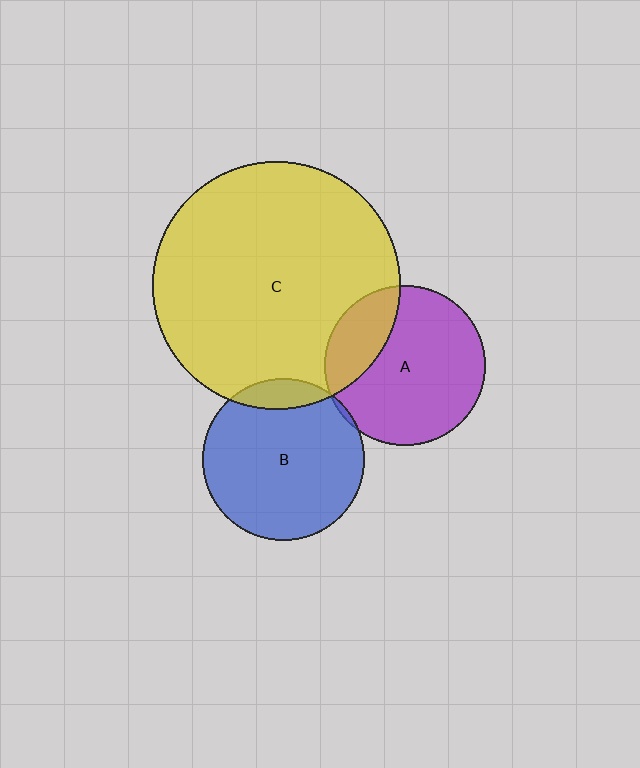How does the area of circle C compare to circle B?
Approximately 2.4 times.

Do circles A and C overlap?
Yes.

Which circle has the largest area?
Circle C (yellow).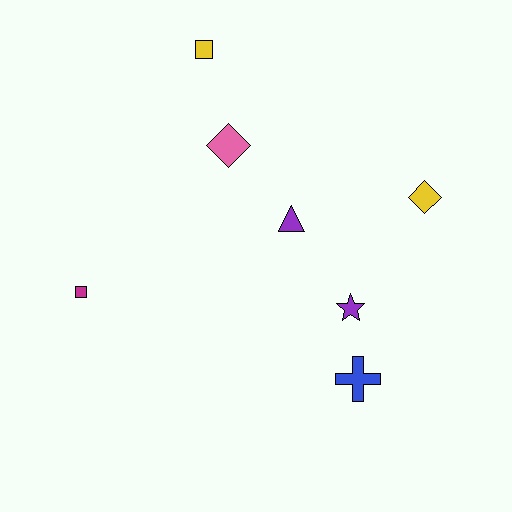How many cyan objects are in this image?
There are no cyan objects.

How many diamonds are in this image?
There are 2 diamonds.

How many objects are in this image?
There are 7 objects.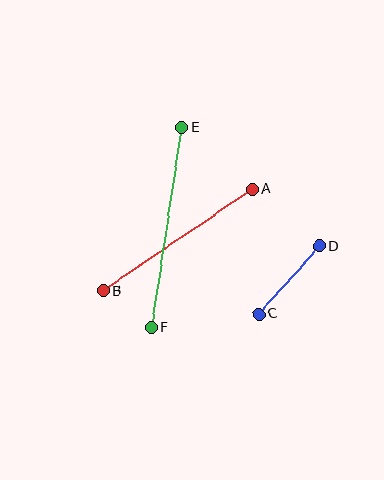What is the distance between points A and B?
The distance is approximately 180 pixels.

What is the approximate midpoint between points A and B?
The midpoint is at approximately (178, 240) pixels.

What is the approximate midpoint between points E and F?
The midpoint is at approximately (166, 227) pixels.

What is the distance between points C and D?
The distance is approximately 91 pixels.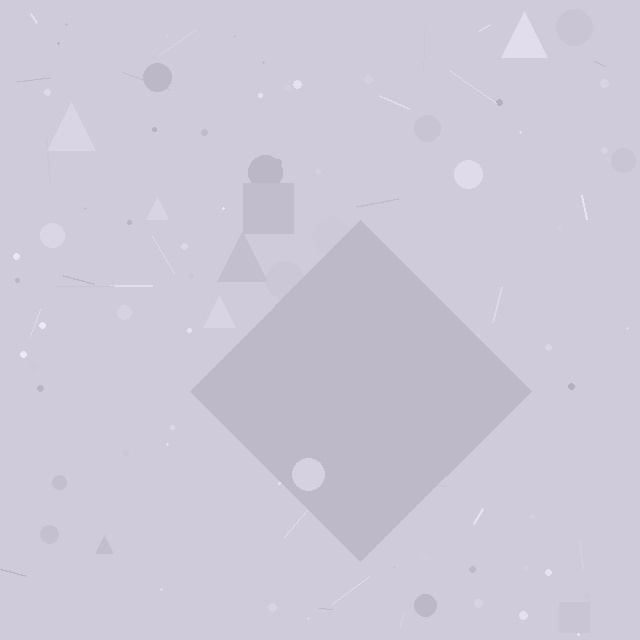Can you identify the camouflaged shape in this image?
The camouflaged shape is a diamond.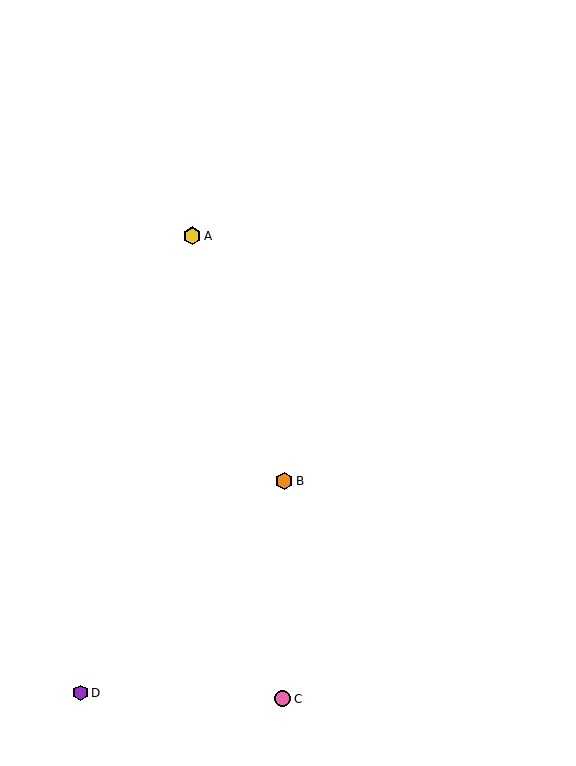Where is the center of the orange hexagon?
The center of the orange hexagon is at (284, 481).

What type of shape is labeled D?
Shape D is a purple hexagon.